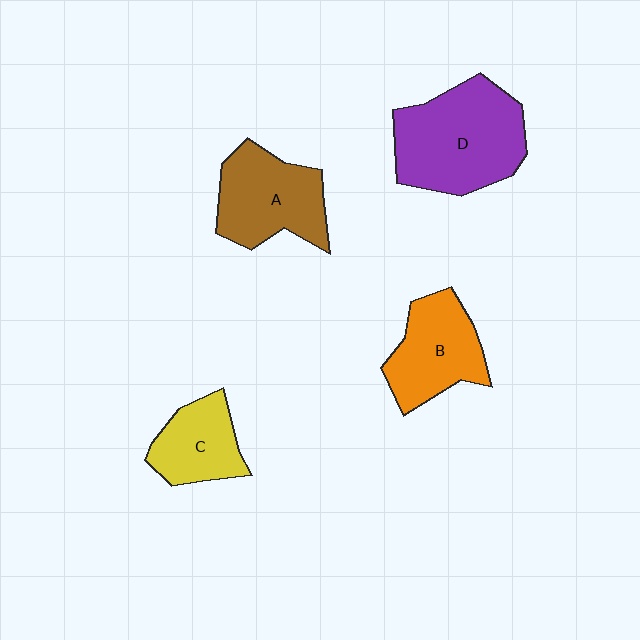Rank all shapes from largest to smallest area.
From largest to smallest: D (purple), A (brown), B (orange), C (yellow).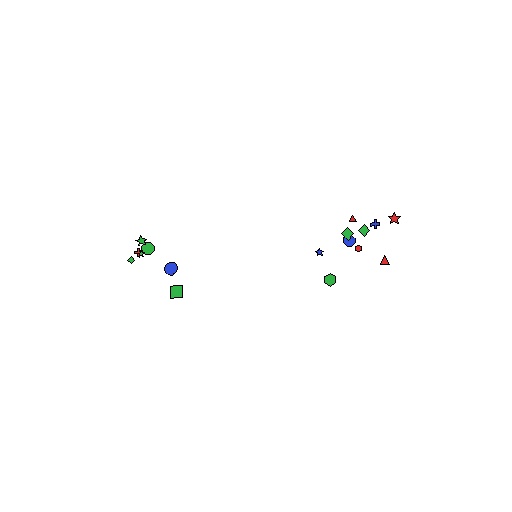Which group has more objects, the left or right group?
The right group.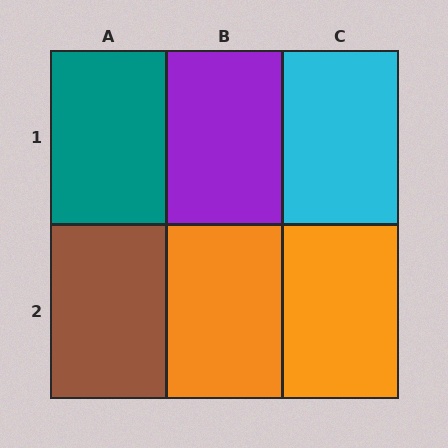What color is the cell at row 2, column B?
Orange.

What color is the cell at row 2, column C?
Orange.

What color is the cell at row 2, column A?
Brown.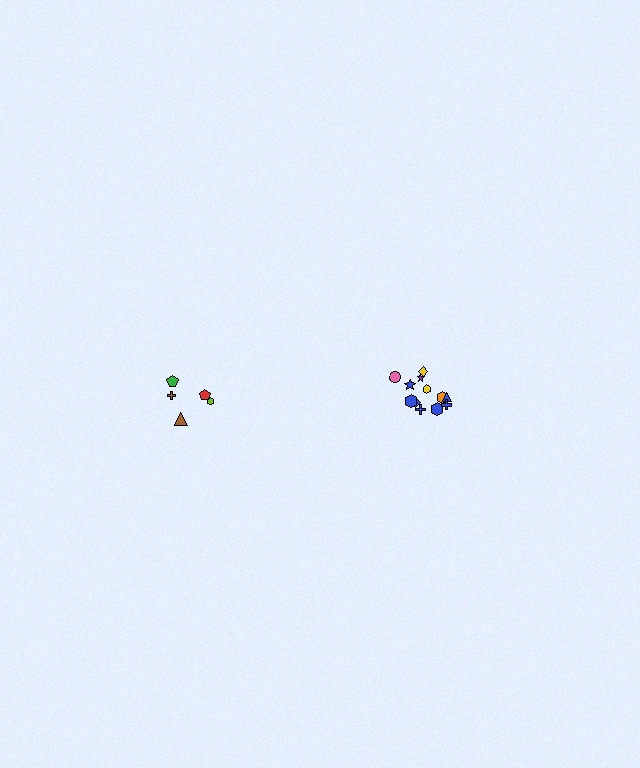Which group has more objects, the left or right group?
The right group.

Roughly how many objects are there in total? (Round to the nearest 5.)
Roughly 15 objects in total.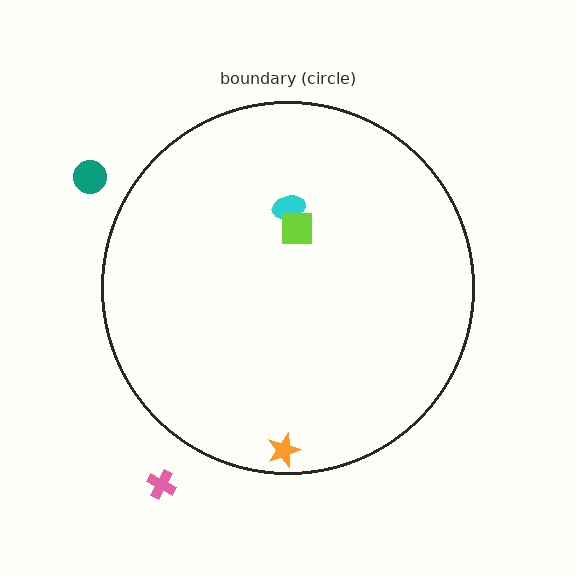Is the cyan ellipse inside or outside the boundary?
Inside.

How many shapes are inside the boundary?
3 inside, 2 outside.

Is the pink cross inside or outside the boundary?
Outside.